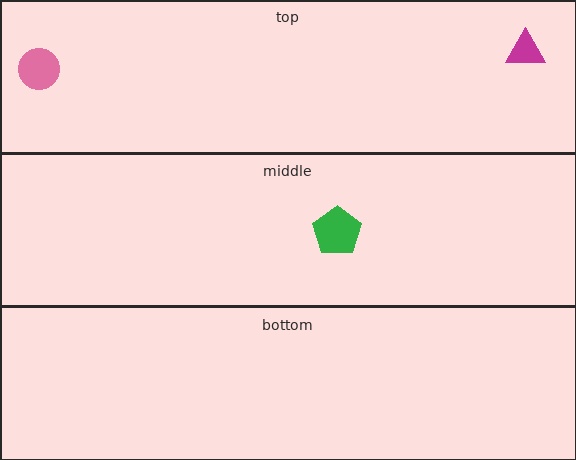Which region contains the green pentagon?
The middle region.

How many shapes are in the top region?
2.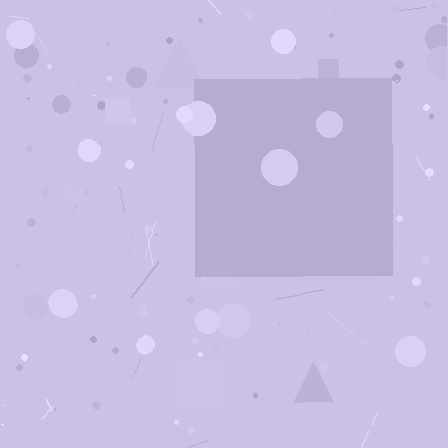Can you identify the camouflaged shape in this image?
The camouflaged shape is a square.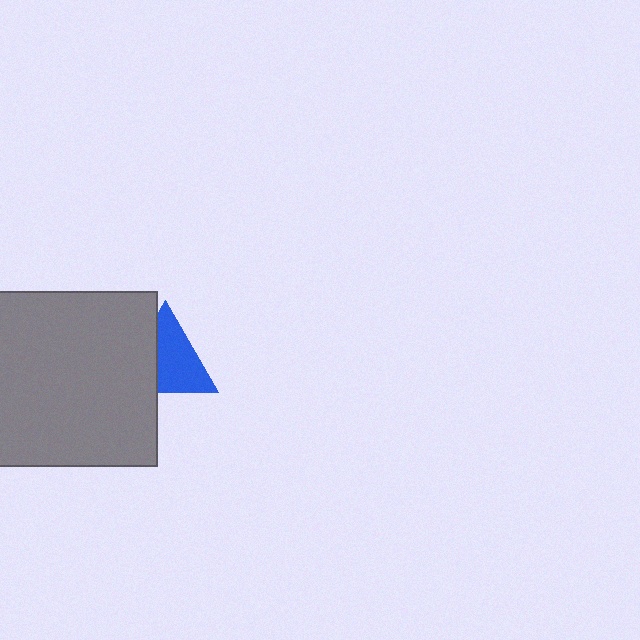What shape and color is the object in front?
The object in front is a gray rectangle.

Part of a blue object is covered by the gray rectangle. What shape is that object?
It is a triangle.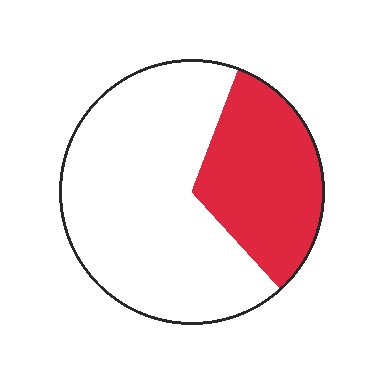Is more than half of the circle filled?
No.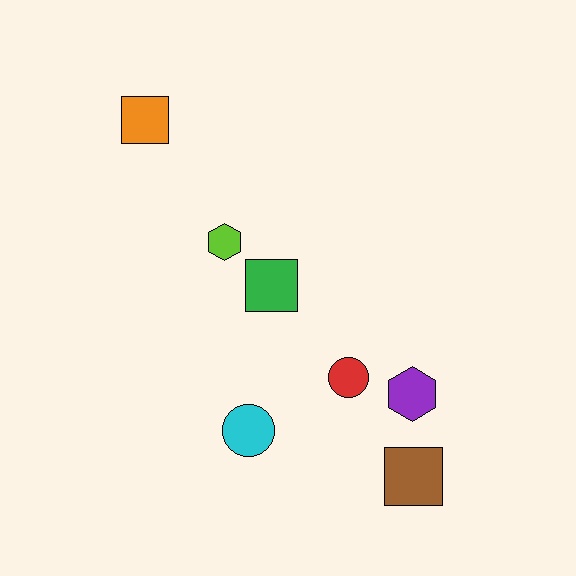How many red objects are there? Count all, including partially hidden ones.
There is 1 red object.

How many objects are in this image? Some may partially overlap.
There are 7 objects.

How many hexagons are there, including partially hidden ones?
There are 2 hexagons.